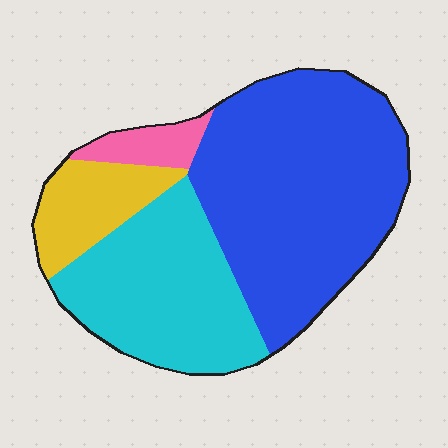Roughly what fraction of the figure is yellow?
Yellow takes up less than a sixth of the figure.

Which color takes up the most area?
Blue, at roughly 50%.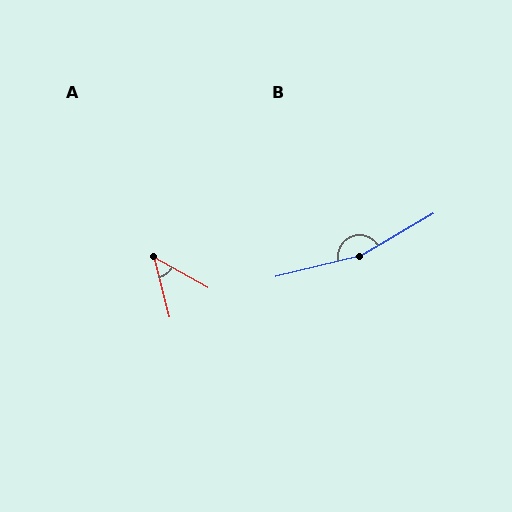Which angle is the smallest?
A, at approximately 47 degrees.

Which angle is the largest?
B, at approximately 163 degrees.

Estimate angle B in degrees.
Approximately 163 degrees.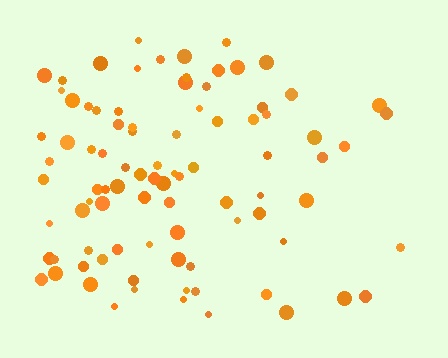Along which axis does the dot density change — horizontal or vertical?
Horizontal.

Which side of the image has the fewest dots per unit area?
The right.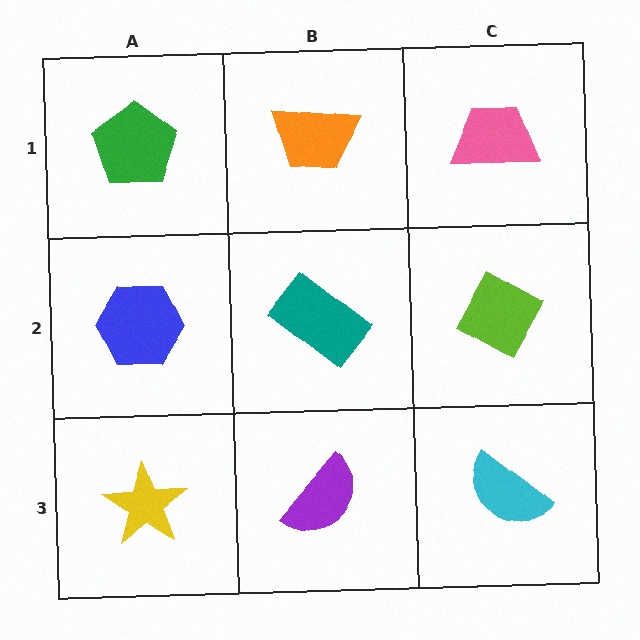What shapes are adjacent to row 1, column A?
A blue hexagon (row 2, column A), an orange trapezoid (row 1, column B).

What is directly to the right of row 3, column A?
A purple semicircle.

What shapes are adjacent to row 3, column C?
A lime diamond (row 2, column C), a purple semicircle (row 3, column B).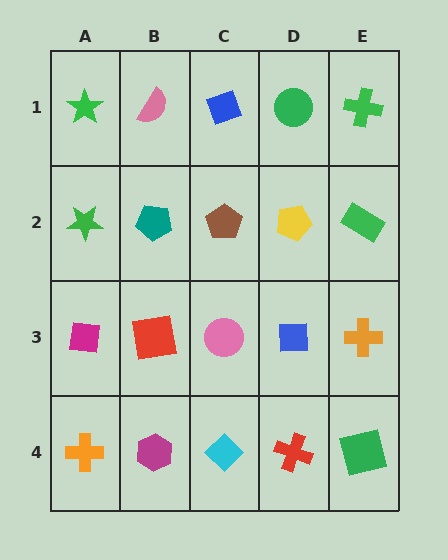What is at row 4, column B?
A magenta hexagon.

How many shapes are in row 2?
5 shapes.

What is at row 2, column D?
A yellow pentagon.